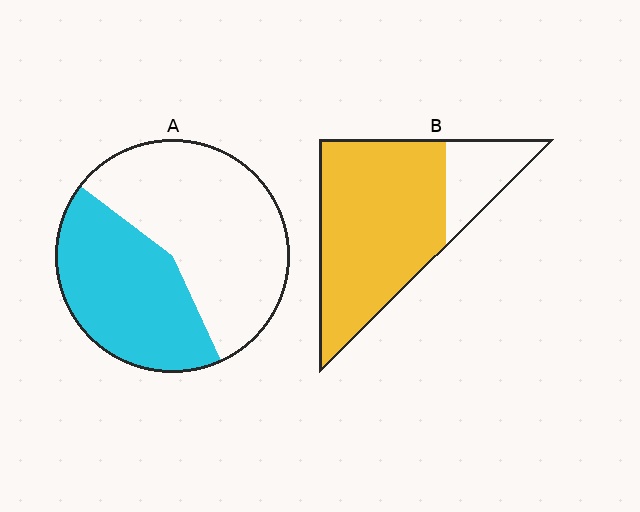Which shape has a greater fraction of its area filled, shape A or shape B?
Shape B.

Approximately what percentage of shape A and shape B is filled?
A is approximately 40% and B is approximately 80%.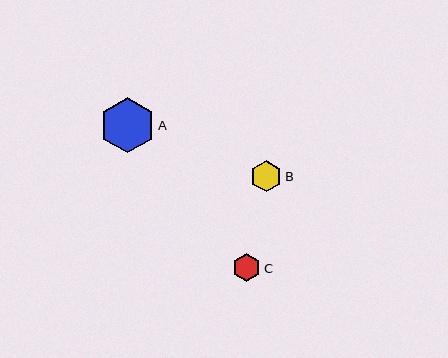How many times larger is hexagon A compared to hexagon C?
Hexagon A is approximately 2.0 times the size of hexagon C.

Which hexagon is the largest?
Hexagon A is the largest with a size of approximately 55 pixels.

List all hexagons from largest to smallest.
From largest to smallest: A, B, C.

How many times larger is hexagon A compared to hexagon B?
Hexagon A is approximately 1.8 times the size of hexagon B.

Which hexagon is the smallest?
Hexagon C is the smallest with a size of approximately 28 pixels.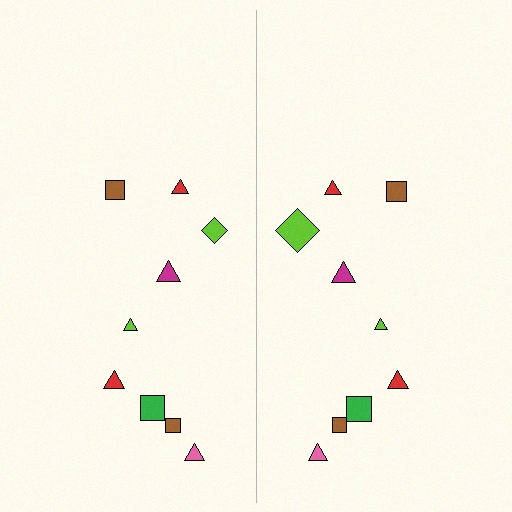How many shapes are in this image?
There are 18 shapes in this image.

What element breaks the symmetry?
The lime diamond on the right side has a different size than its mirror counterpart.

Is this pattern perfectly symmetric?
No, the pattern is not perfectly symmetric. The lime diamond on the right side has a different size than its mirror counterpart.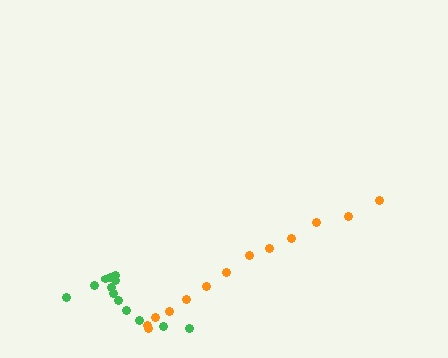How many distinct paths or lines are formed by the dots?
There are 2 distinct paths.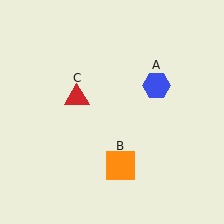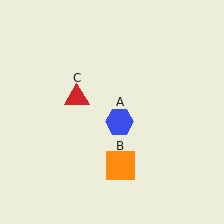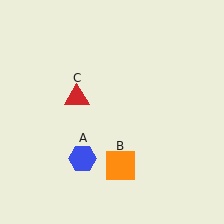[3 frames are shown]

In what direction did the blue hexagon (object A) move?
The blue hexagon (object A) moved down and to the left.